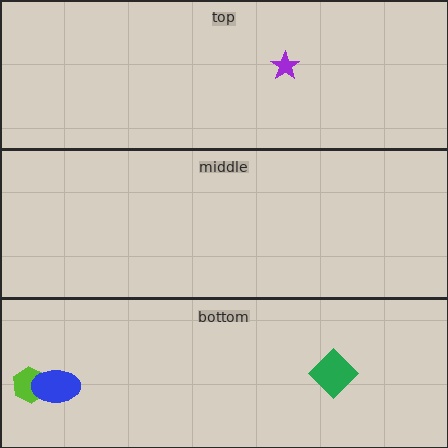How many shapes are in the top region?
1.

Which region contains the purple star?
The top region.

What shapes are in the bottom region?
The lime hexagon, the green diamond, the blue ellipse.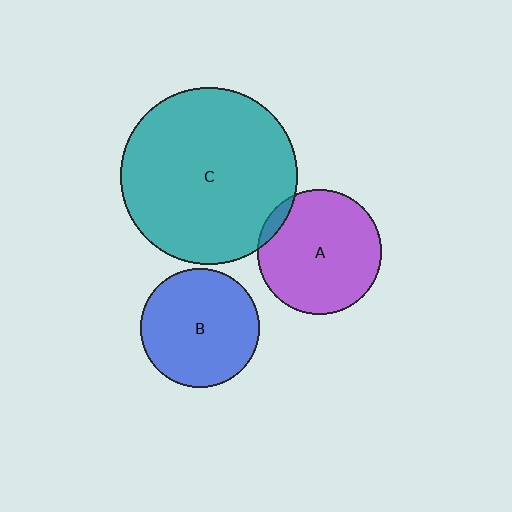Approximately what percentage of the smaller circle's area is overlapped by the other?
Approximately 5%.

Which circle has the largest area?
Circle C (teal).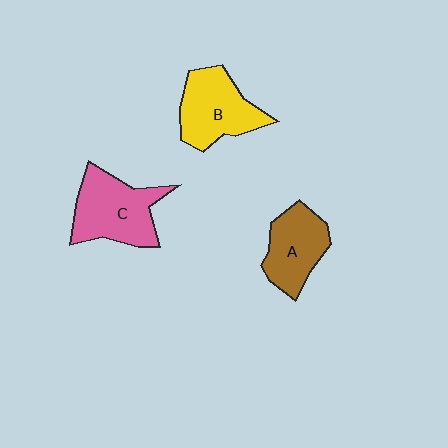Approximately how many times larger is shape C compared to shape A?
Approximately 1.3 times.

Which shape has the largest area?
Shape C (pink).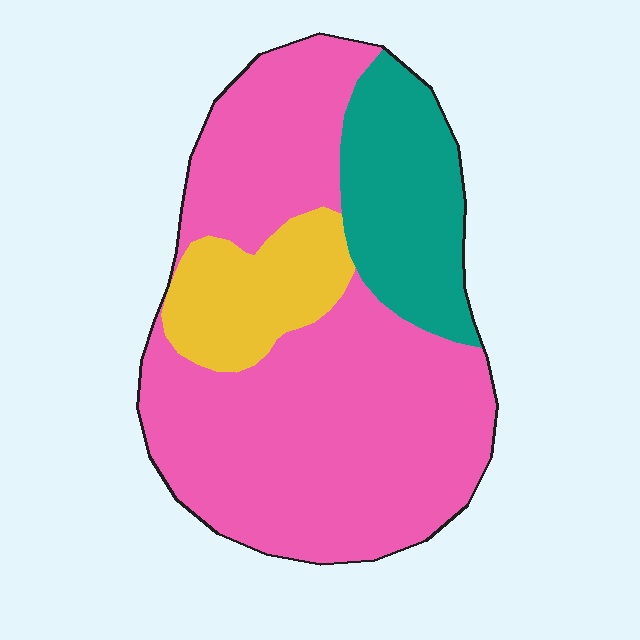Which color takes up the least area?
Yellow, at roughly 15%.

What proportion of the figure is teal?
Teal takes up about one fifth (1/5) of the figure.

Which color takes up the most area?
Pink, at roughly 65%.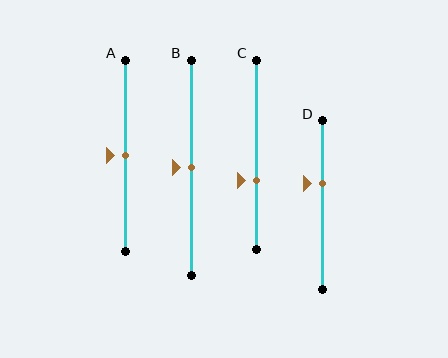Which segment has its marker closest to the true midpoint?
Segment A has its marker closest to the true midpoint.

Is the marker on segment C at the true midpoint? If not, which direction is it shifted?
No, the marker on segment C is shifted downward by about 14% of the segment length.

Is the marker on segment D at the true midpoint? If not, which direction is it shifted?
No, the marker on segment D is shifted upward by about 13% of the segment length.